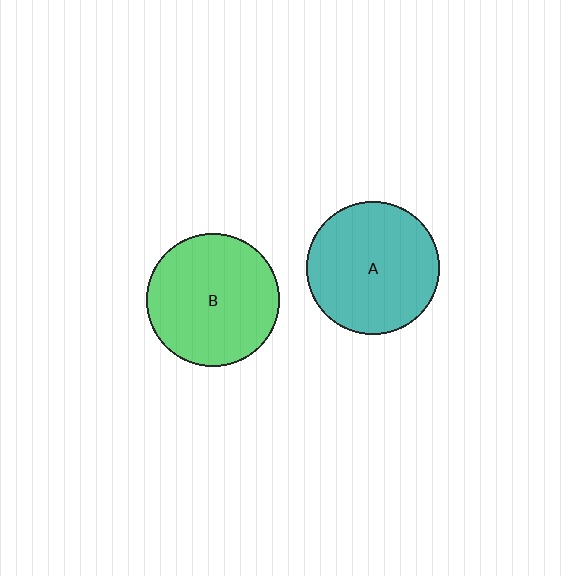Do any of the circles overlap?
No, none of the circles overlap.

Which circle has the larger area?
Circle A (teal).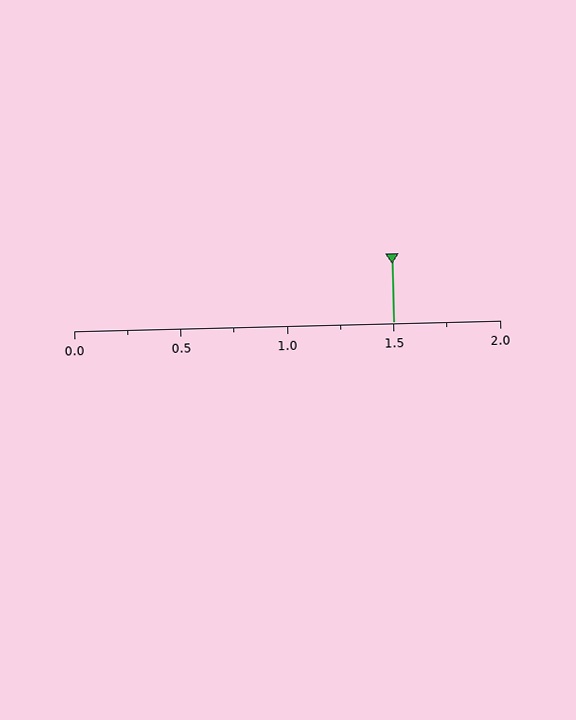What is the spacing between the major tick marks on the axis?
The major ticks are spaced 0.5 apart.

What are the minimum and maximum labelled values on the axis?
The axis runs from 0.0 to 2.0.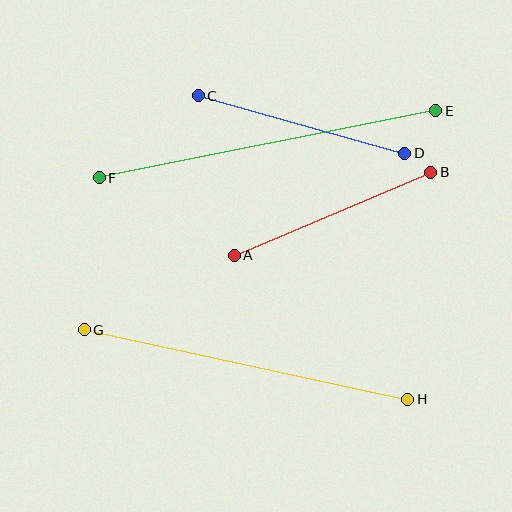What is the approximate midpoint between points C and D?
The midpoint is at approximately (301, 125) pixels.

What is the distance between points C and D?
The distance is approximately 214 pixels.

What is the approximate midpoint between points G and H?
The midpoint is at approximately (246, 365) pixels.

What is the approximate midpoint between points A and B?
The midpoint is at approximately (332, 214) pixels.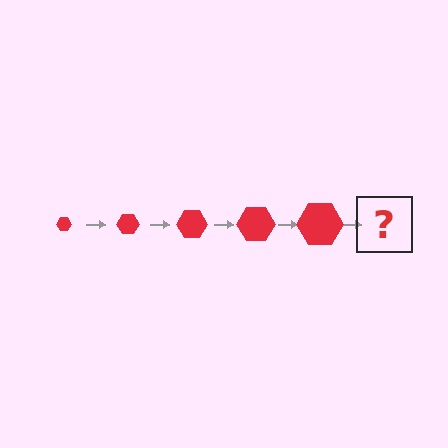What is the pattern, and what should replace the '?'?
The pattern is that the hexagon gets progressively larger each step. The '?' should be a red hexagon, larger than the previous one.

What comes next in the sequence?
The next element should be a red hexagon, larger than the previous one.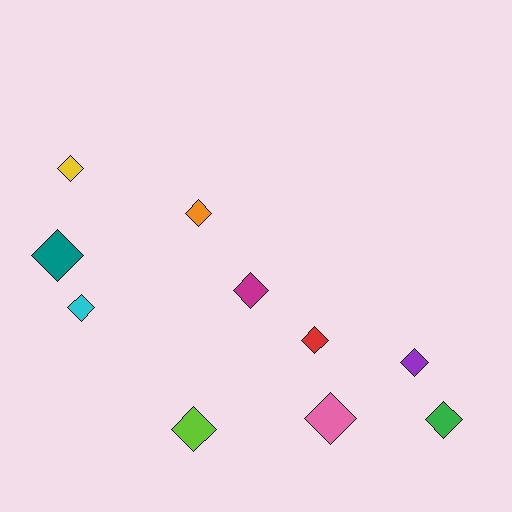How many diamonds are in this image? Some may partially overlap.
There are 10 diamonds.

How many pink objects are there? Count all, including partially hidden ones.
There is 1 pink object.